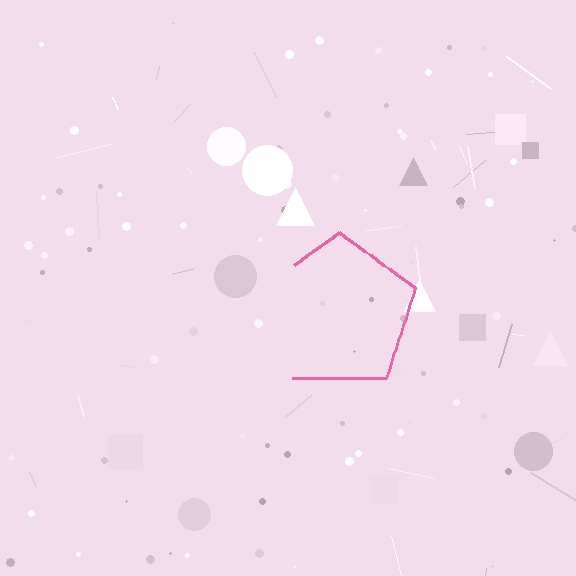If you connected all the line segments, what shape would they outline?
They would outline a pentagon.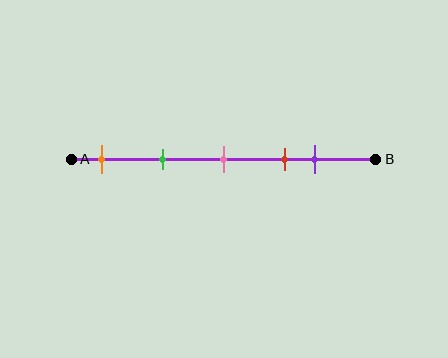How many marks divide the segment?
There are 5 marks dividing the segment.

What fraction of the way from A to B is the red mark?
The red mark is approximately 70% (0.7) of the way from A to B.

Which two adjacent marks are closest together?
The red and purple marks are the closest adjacent pair.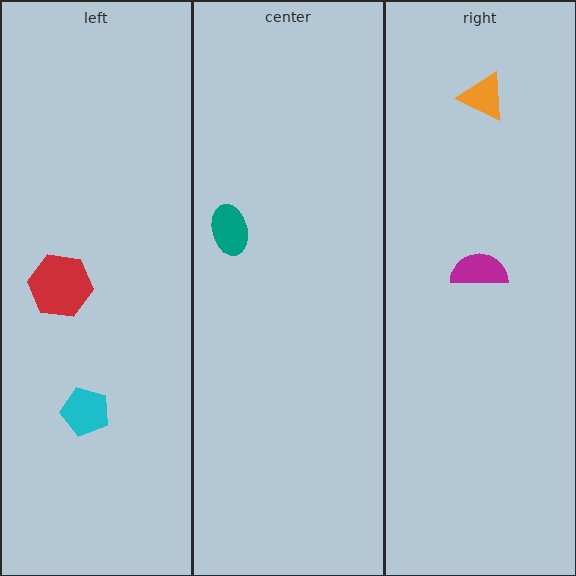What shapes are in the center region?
The teal ellipse.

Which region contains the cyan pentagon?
The left region.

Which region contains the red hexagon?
The left region.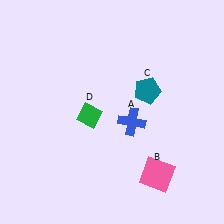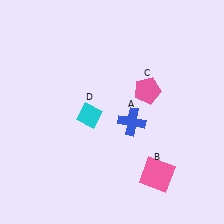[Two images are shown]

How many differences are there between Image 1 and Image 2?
There are 2 differences between the two images.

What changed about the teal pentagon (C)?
In Image 1, C is teal. In Image 2, it changed to pink.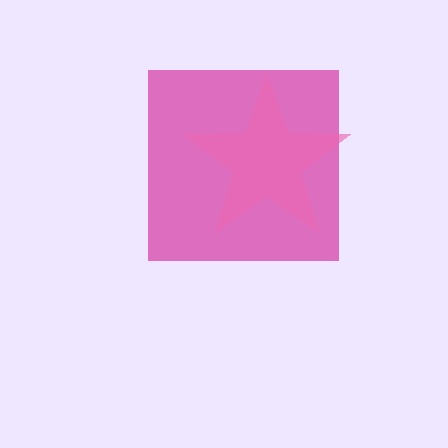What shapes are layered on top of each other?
The layered shapes are: a magenta square, a pink star.